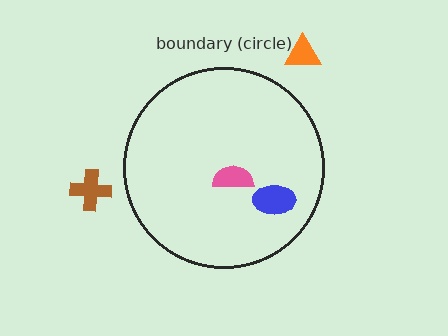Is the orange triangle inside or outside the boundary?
Outside.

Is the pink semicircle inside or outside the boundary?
Inside.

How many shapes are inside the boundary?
2 inside, 2 outside.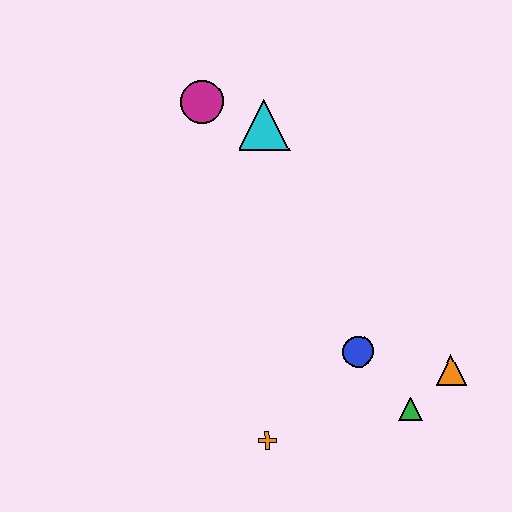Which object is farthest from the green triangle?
The magenta circle is farthest from the green triangle.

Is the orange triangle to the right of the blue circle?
Yes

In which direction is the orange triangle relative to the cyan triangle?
The orange triangle is below the cyan triangle.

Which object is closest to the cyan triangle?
The magenta circle is closest to the cyan triangle.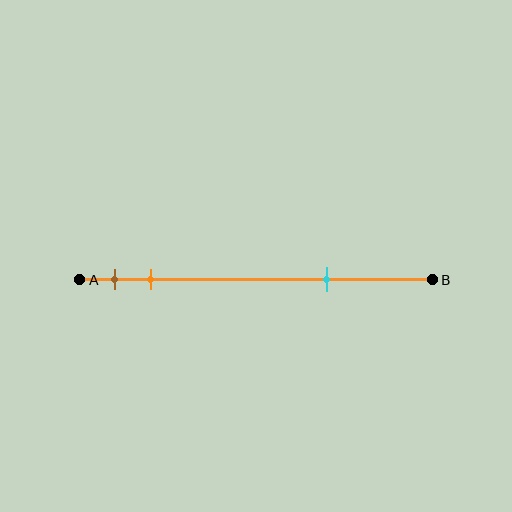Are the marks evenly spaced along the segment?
No, the marks are not evenly spaced.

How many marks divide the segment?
There are 3 marks dividing the segment.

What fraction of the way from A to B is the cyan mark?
The cyan mark is approximately 70% (0.7) of the way from A to B.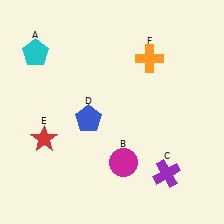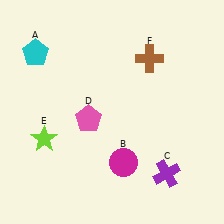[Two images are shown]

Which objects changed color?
D changed from blue to pink. E changed from red to lime. F changed from orange to brown.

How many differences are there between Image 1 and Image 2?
There are 3 differences between the two images.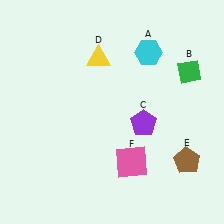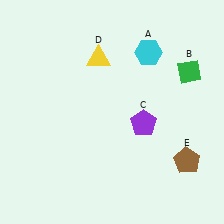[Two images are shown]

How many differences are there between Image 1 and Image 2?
There is 1 difference between the two images.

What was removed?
The pink square (F) was removed in Image 2.